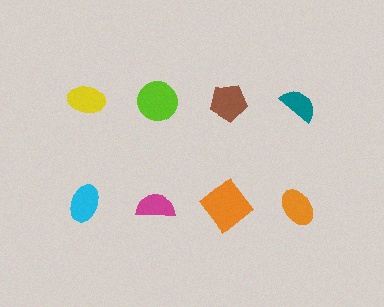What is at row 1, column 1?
A yellow ellipse.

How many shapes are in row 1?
4 shapes.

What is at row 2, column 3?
An orange diamond.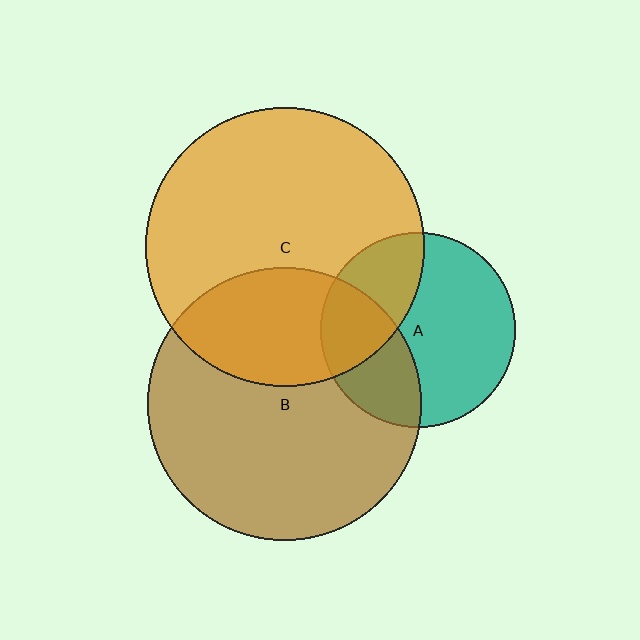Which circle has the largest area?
Circle C (orange).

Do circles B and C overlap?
Yes.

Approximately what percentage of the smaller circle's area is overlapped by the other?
Approximately 30%.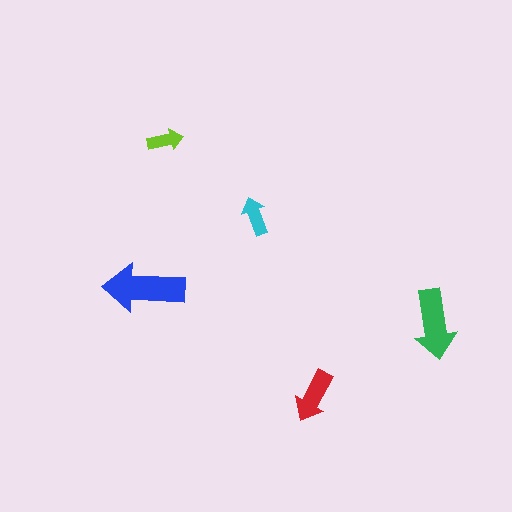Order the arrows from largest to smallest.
the blue one, the green one, the red one, the cyan one, the lime one.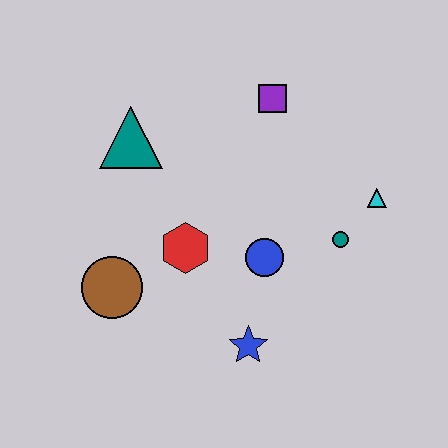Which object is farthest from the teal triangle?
The cyan triangle is farthest from the teal triangle.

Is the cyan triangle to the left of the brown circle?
No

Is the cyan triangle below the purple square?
Yes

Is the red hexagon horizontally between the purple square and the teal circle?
No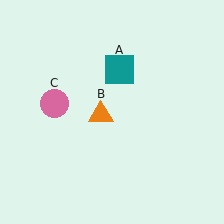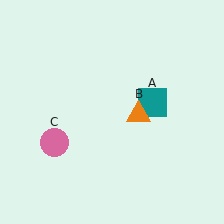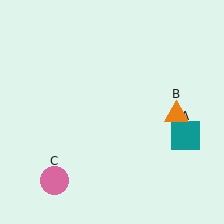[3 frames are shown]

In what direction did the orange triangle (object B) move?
The orange triangle (object B) moved right.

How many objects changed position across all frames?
3 objects changed position: teal square (object A), orange triangle (object B), pink circle (object C).